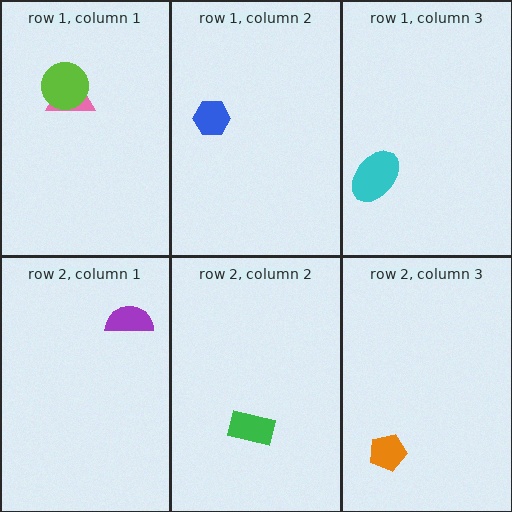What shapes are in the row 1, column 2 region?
The blue hexagon.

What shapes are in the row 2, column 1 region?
The purple semicircle.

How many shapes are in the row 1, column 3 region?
1.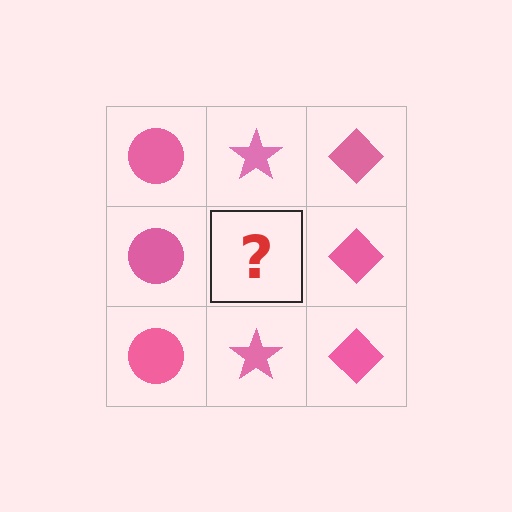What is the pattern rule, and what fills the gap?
The rule is that each column has a consistent shape. The gap should be filled with a pink star.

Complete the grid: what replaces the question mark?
The question mark should be replaced with a pink star.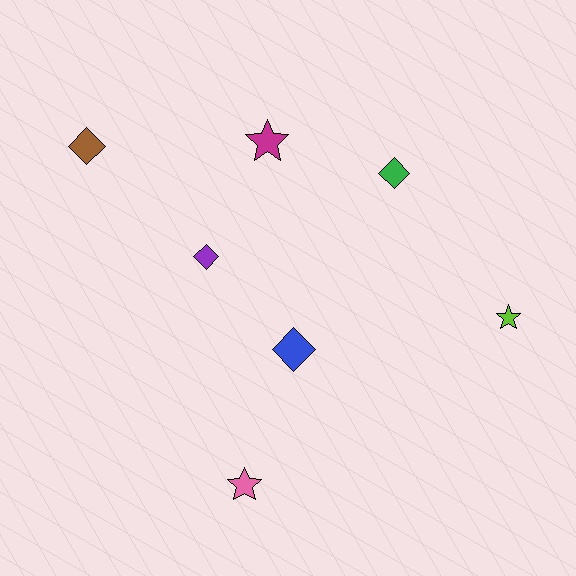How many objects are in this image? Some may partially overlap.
There are 7 objects.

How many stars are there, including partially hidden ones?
There are 3 stars.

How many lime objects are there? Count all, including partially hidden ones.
There is 1 lime object.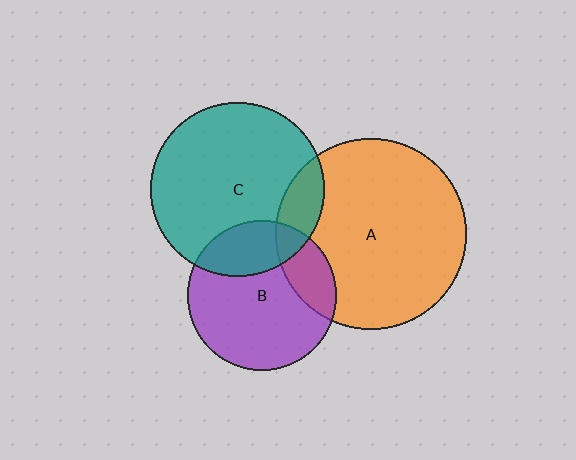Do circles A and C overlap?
Yes.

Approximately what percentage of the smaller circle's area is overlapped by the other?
Approximately 15%.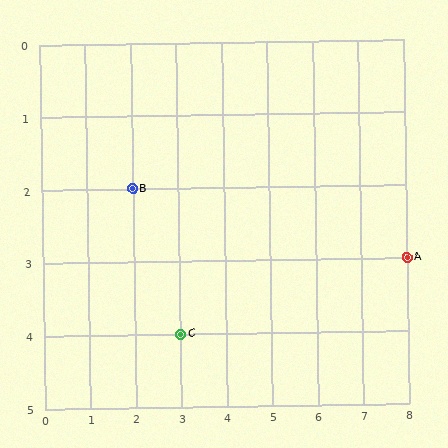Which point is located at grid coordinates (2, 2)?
Point B is at (2, 2).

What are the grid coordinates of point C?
Point C is at grid coordinates (3, 4).